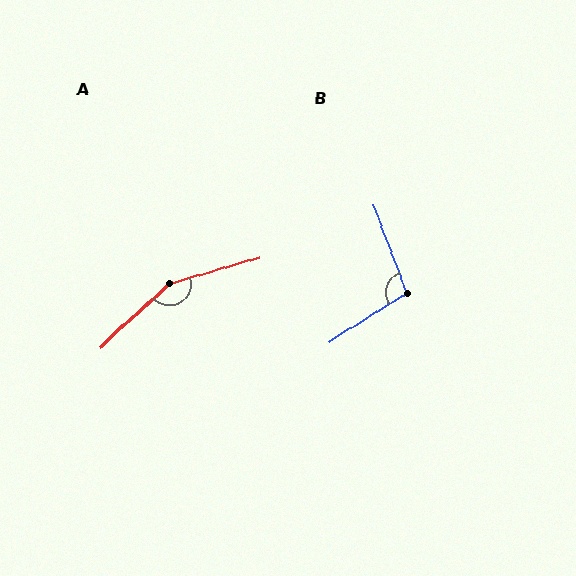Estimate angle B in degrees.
Approximately 102 degrees.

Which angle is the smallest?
B, at approximately 102 degrees.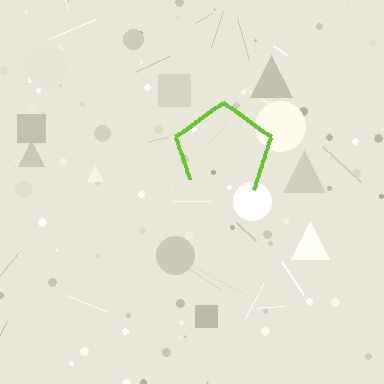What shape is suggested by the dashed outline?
The dashed outline suggests a pentagon.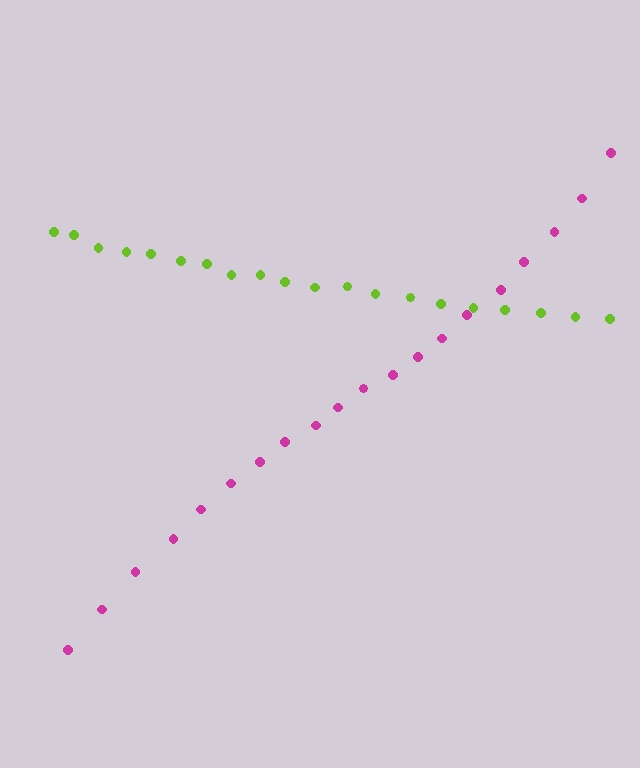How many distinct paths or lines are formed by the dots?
There are 2 distinct paths.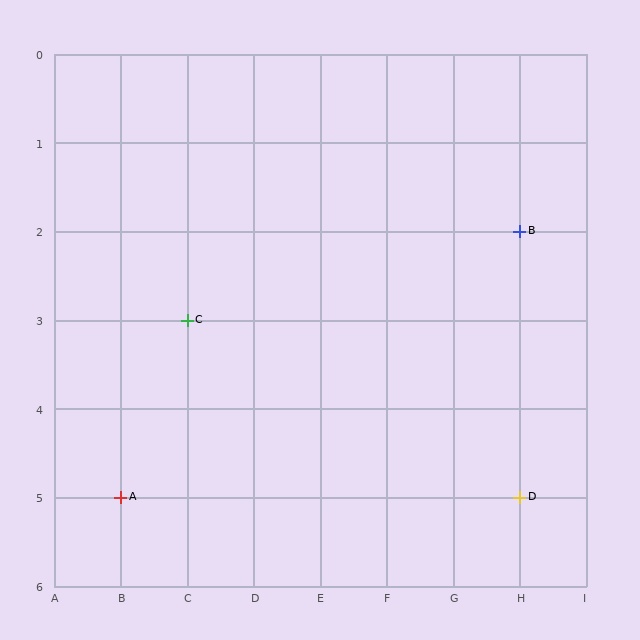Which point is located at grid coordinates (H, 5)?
Point D is at (H, 5).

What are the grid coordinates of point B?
Point B is at grid coordinates (H, 2).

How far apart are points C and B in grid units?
Points C and B are 5 columns and 1 row apart (about 5.1 grid units diagonally).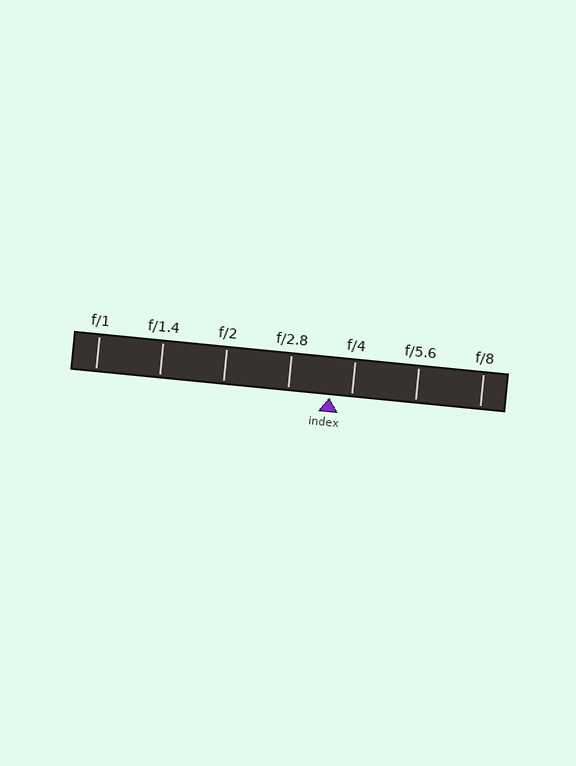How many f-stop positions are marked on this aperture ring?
There are 7 f-stop positions marked.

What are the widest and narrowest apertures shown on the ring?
The widest aperture shown is f/1 and the narrowest is f/8.